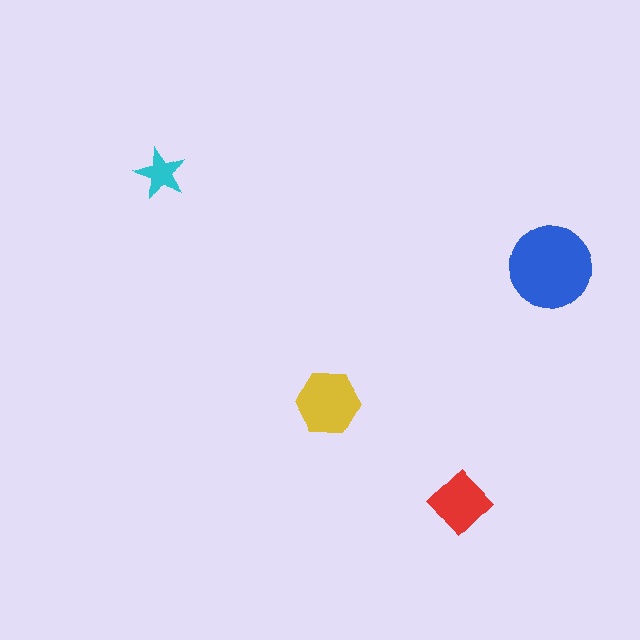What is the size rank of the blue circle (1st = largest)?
1st.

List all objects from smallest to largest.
The cyan star, the red diamond, the yellow hexagon, the blue circle.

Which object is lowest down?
The red diamond is bottommost.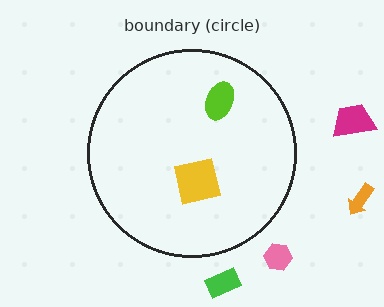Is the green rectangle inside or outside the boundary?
Outside.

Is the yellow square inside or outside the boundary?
Inside.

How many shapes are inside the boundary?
2 inside, 4 outside.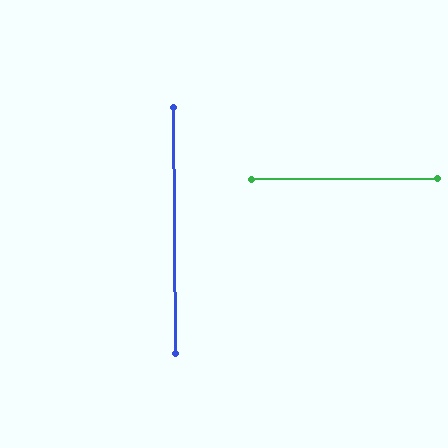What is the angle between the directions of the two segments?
Approximately 90 degrees.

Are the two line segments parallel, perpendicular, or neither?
Perpendicular — they meet at approximately 90°.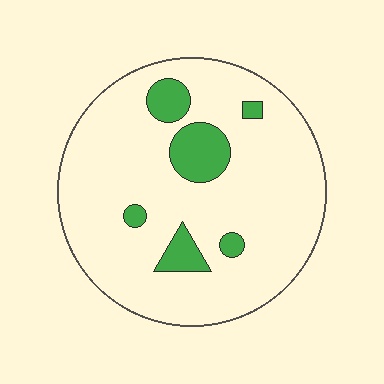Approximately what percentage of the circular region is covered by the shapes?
Approximately 15%.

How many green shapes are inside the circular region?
6.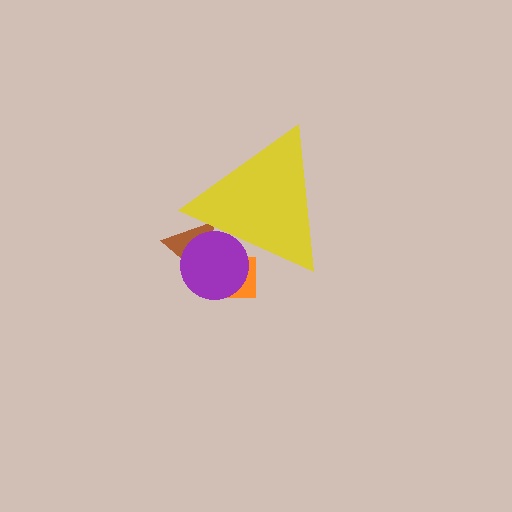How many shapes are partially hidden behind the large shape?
3 shapes are partially hidden.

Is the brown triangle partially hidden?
Yes, the brown triangle is partially hidden behind the yellow triangle.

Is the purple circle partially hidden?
Yes, the purple circle is partially hidden behind the yellow triangle.